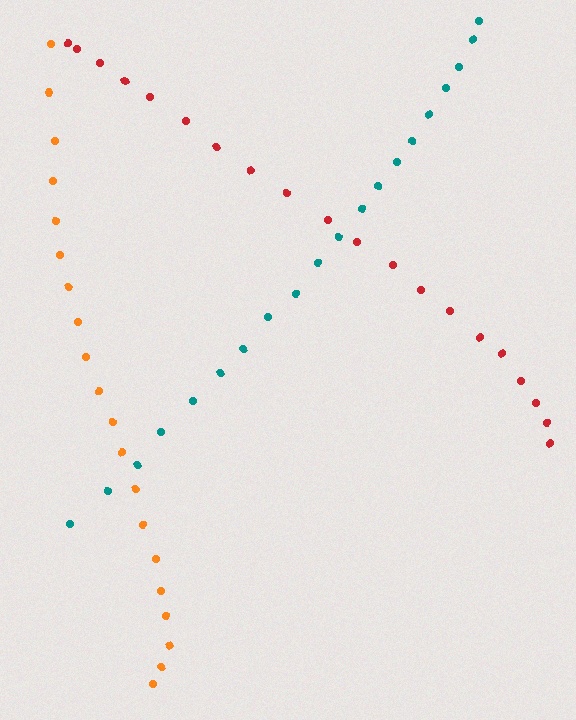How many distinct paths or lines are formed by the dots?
There are 3 distinct paths.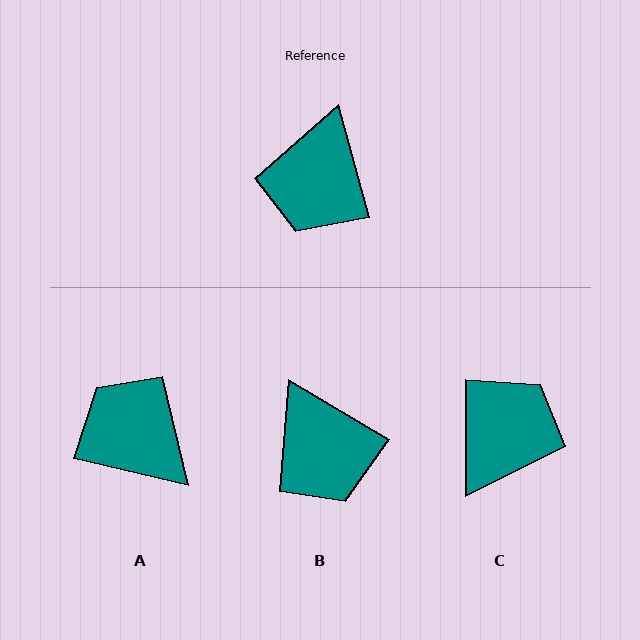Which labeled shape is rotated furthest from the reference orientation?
C, about 165 degrees away.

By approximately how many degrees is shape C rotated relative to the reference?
Approximately 165 degrees counter-clockwise.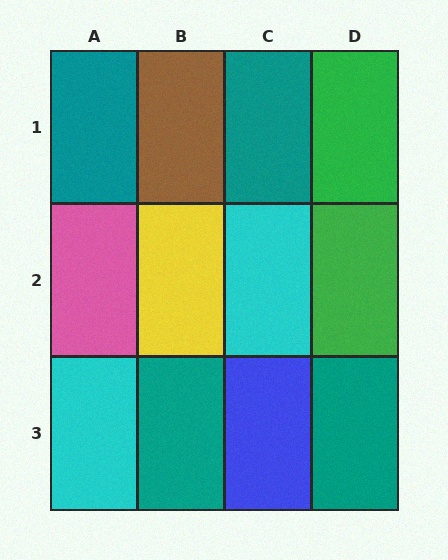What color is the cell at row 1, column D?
Green.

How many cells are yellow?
1 cell is yellow.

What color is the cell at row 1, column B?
Brown.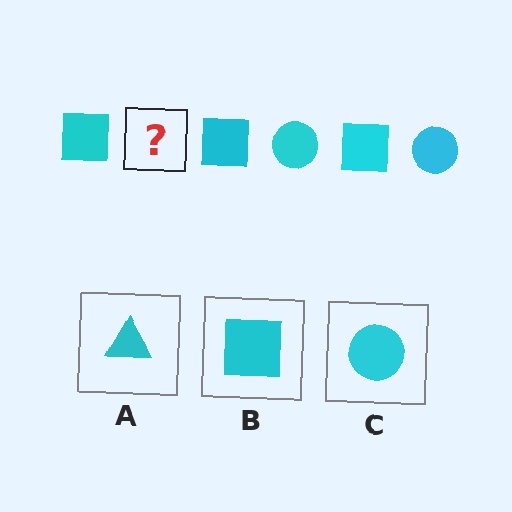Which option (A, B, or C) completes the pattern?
C.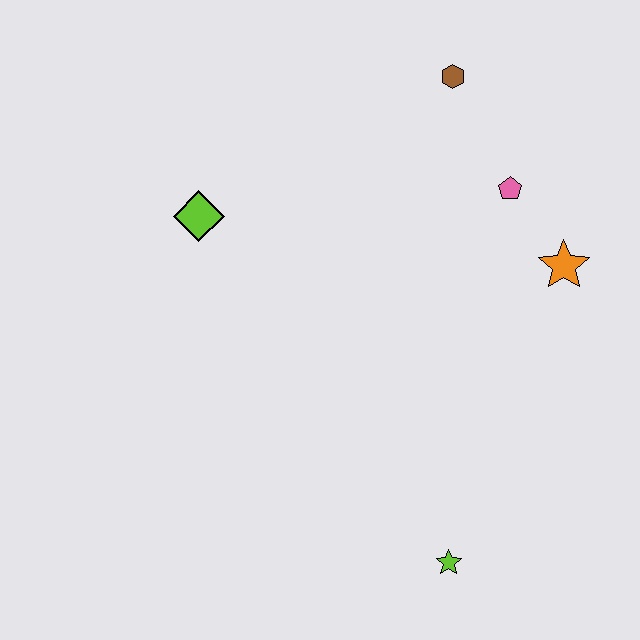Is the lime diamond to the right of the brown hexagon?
No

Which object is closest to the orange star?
The pink pentagon is closest to the orange star.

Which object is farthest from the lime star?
The brown hexagon is farthest from the lime star.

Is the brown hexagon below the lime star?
No